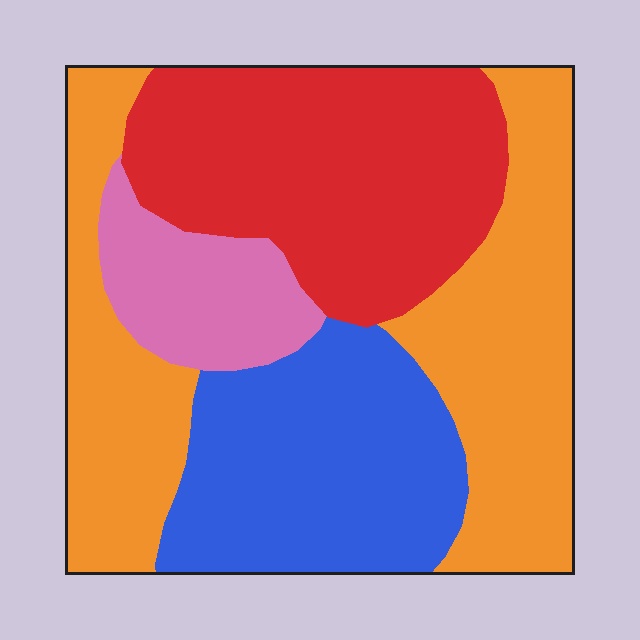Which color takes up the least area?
Pink, at roughly 10%.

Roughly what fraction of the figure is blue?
Blue covers about 25% of the figure.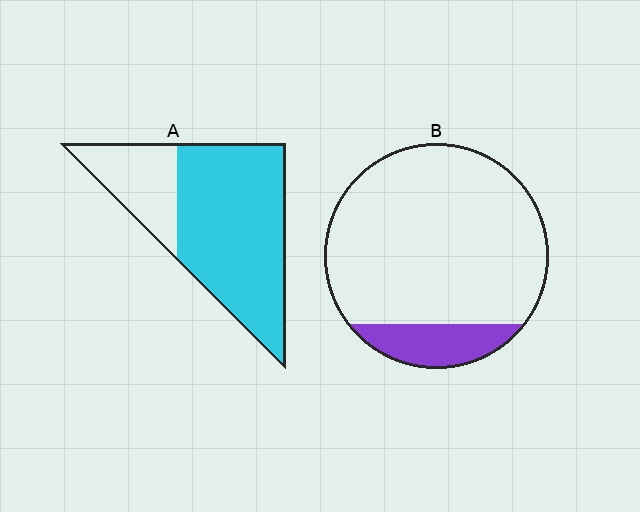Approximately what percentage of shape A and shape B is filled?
A is approximately 75% and B is approximately 15%.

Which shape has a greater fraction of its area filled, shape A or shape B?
Shape A.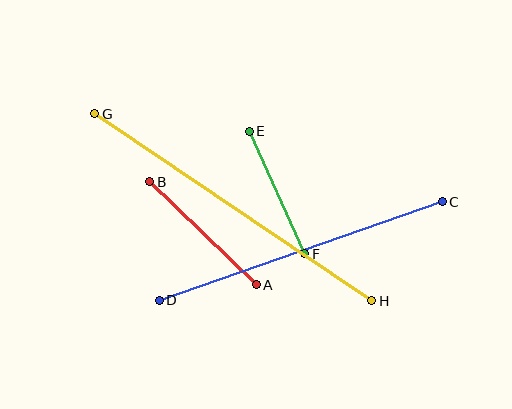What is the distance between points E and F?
The distance is approximately 134 pixels.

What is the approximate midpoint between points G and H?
The midpoint is at approximately (233, 207) pixels.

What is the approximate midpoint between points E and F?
The midpoint is at approximately (277, 193) pixels.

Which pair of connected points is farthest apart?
Points G and H are farthest apart.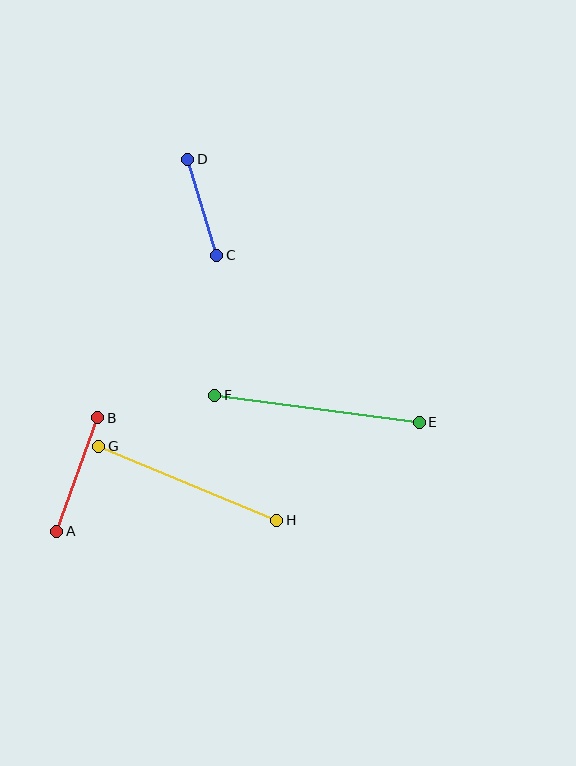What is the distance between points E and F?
The distance is approximately 206 pixels.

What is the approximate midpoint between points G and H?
The midpoint is at approximately (188, 483) pixels.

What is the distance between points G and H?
The distance is approximately 193 pixels.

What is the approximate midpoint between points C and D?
The midpoint is at approximately (202, 207) pixels.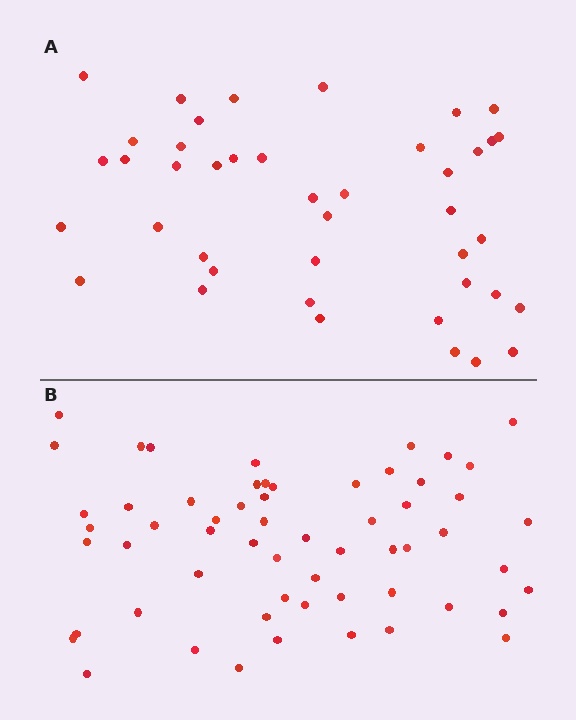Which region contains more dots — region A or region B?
Region B (the bottom region) has more dots.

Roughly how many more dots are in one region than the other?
Region B has approximately 15 more dots than region A.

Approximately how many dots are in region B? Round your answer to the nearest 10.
About 60 dots. (The exact count is 59, which rounds to 60.)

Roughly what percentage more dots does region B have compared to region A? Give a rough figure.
About 40% more.